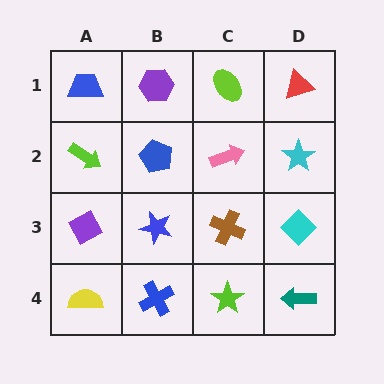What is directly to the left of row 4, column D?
A lime star.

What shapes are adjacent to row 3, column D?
A cyan star (row 2, column D), a teal arrow (row 4, column D), a brown cross (row 3, column C).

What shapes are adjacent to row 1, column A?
A lime arrow (row 2, column A), a purple hexagon (row 1, column B).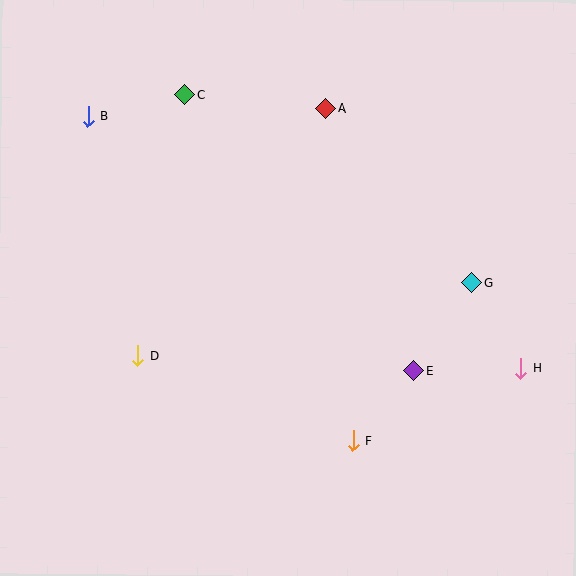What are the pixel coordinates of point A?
Point A is at (325, 109).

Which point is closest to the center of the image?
Point E at (414, 371) is closest to the center.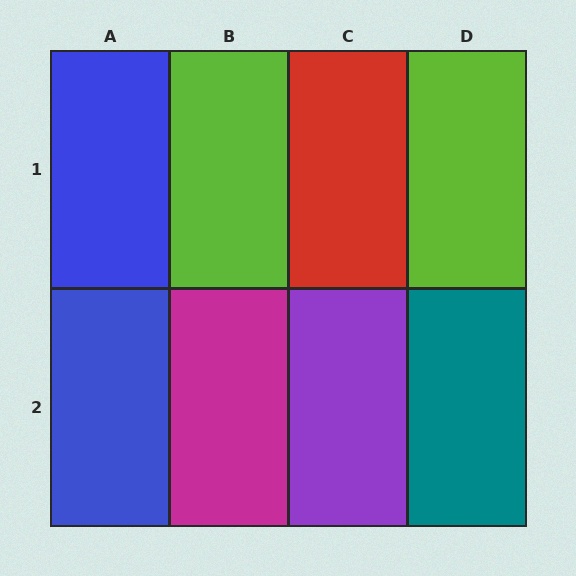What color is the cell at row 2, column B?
Magenta.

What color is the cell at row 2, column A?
Blue.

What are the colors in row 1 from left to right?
Blue, lime, red, lime.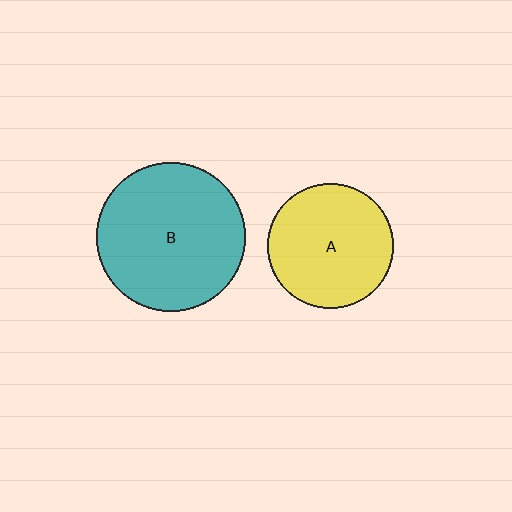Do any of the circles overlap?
No, none of the circles overlap.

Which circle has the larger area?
Circle B (teal).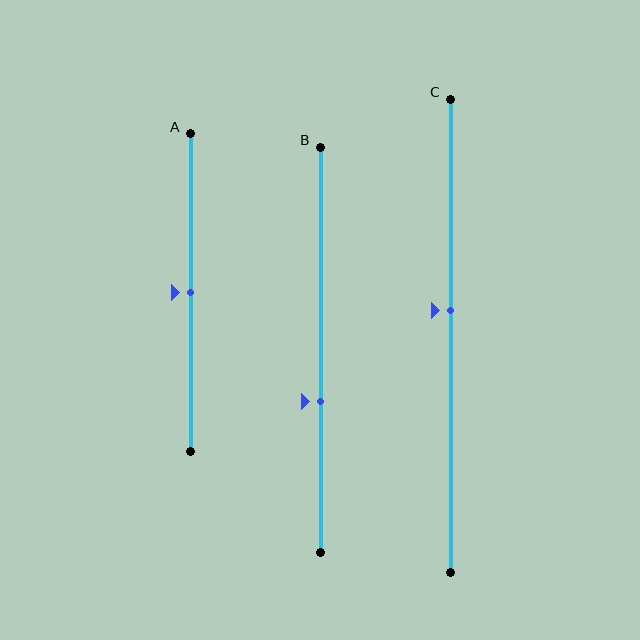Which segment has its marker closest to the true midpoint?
Segment A has its marker closest to the true midpoint.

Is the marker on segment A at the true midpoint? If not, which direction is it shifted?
Yes, the marker on segment A is at the true midpoint.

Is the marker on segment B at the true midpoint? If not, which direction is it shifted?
No, the marker on segment B is shifted downward by about 13% of the segment length.